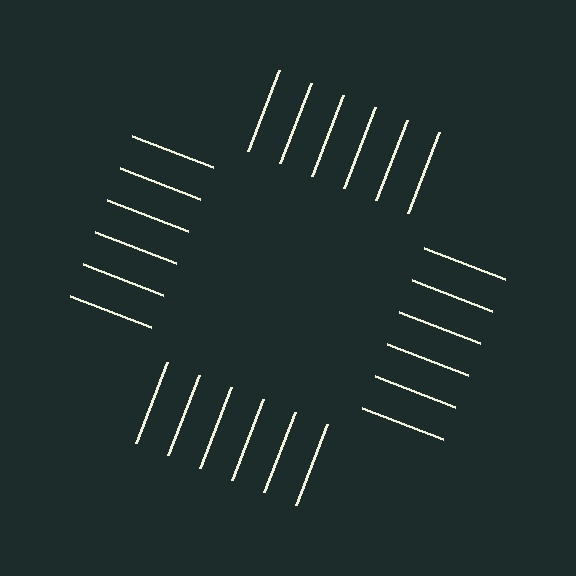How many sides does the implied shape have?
4 sides — the line-ends trace a square.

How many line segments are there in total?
24 — 6 along each of the 4 edges.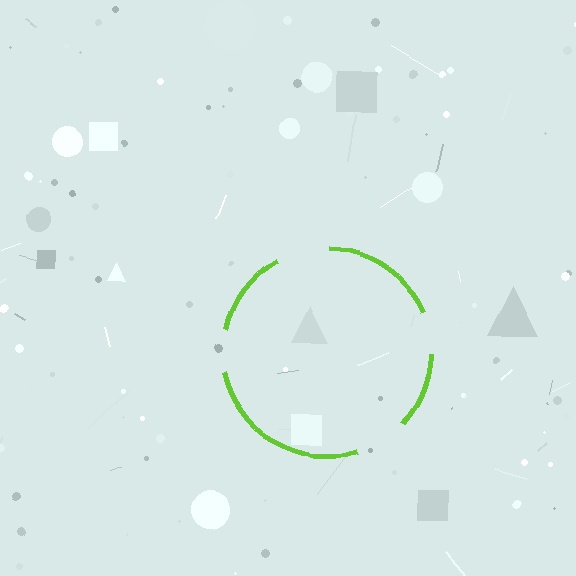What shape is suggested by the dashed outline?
The dashed outline suggests a circle.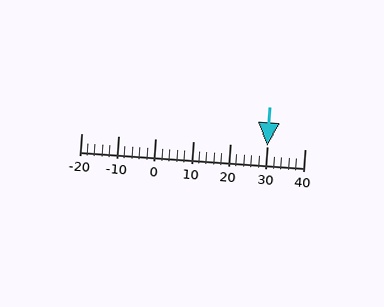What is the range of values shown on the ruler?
The ruler shows values from -20 to 40.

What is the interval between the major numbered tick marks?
The major tick marks are spaced 10 units apart.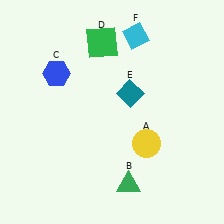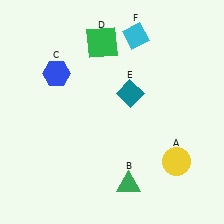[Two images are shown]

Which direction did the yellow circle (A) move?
The yellow circle (A) moved right.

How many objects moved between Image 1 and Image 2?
1 object moved between the two images.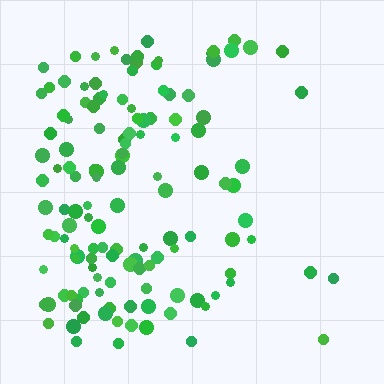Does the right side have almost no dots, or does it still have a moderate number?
Still a moderate number, just noticeably fewer than the left.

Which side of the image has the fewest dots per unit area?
The right.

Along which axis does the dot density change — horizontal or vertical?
Horizontal.